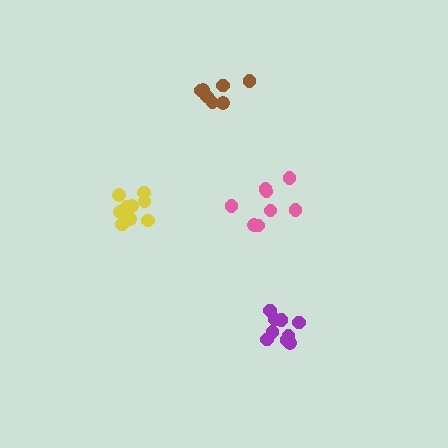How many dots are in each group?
Group 1: 8 dots, Group 2: 9 dots, Group 3: 7 dots, Group 4: 9 dots (33 total).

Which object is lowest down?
The purple cluster is bottommost.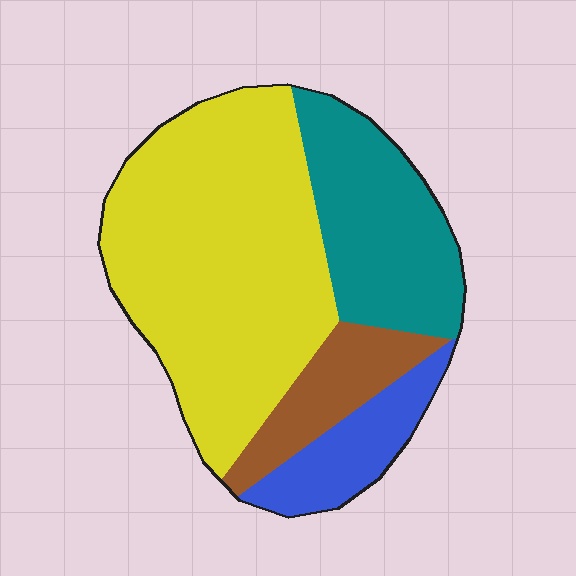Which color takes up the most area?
Yellow, at roughly 55%.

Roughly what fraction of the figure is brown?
Brown covers around 10% of the figure.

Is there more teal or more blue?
Teal.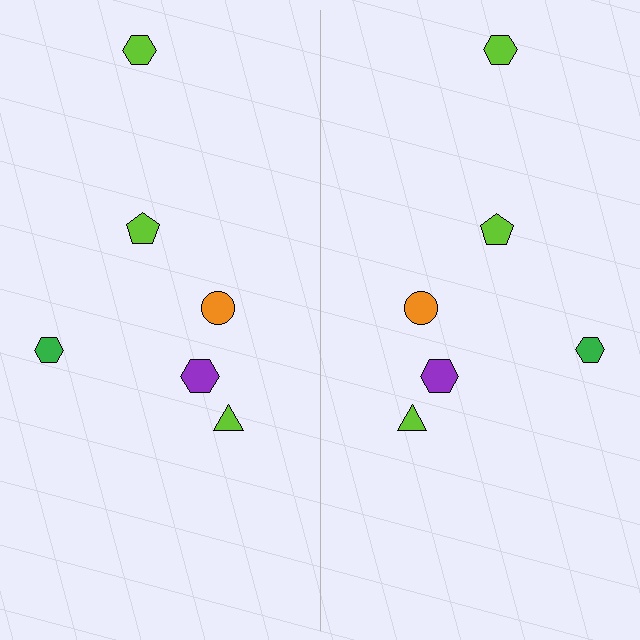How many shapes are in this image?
There are 12 shapes in this image.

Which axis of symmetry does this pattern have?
The pattern has a vertical axis of symmetry running through the center of the image.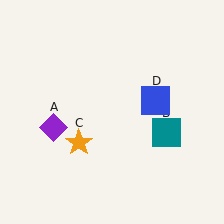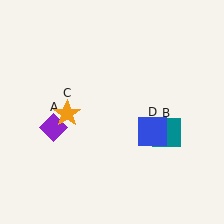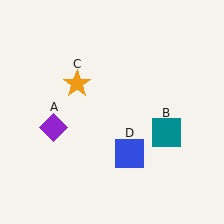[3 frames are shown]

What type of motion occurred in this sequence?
The orange star (object C), blue square (object D) rotated clockwise around the center of the scene.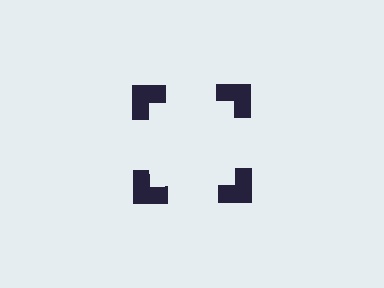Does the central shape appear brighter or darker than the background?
It typically appears slightly brighter than the background, even though no actual brightness change is drawn.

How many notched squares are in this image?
There are 4 — one at each vertex of the illusory square.